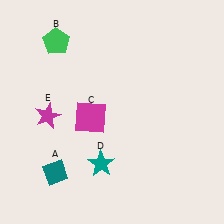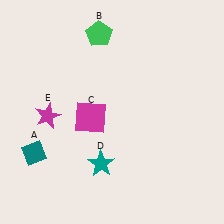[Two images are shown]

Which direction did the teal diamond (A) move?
The teal diamond (A) moved left.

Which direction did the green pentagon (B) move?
The green pentagon (B) moved right.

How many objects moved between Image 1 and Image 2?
2 objects moved between the two images.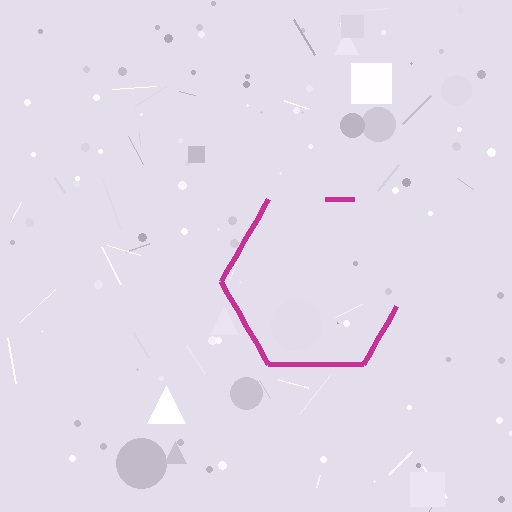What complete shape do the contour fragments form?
The contour fragments form a hexagon.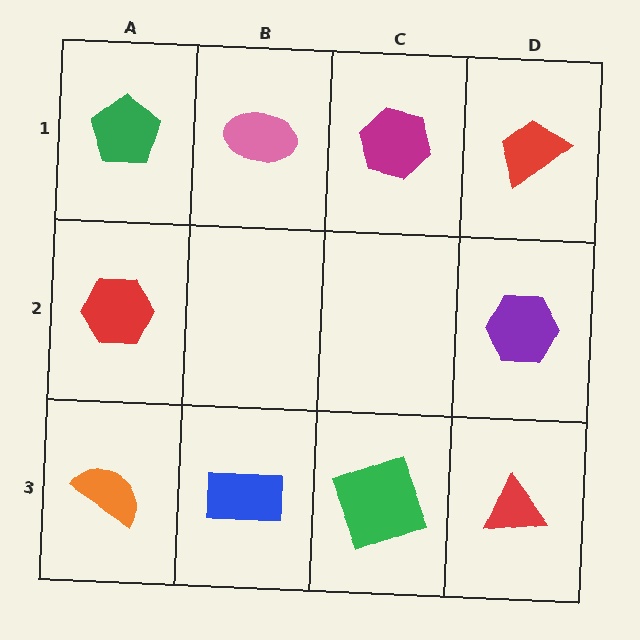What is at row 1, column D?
A red trapezoid.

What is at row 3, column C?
A green square.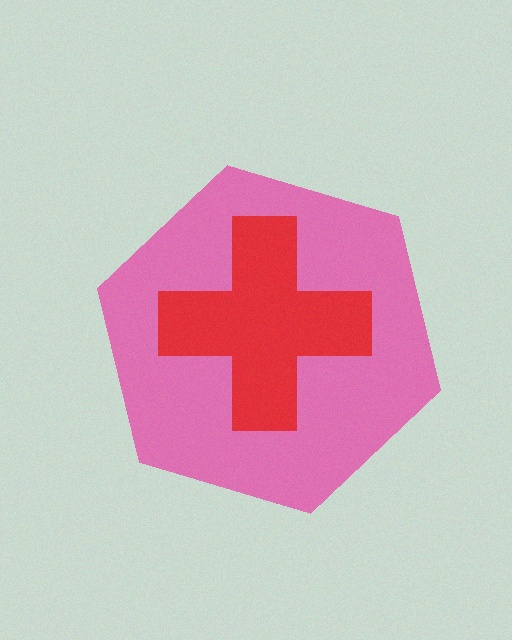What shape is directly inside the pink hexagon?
The red cross.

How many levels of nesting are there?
2.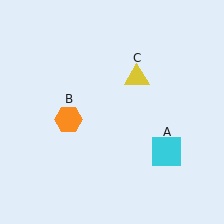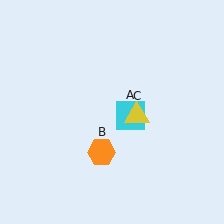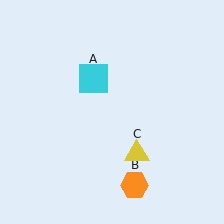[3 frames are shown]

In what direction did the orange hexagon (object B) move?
The orange hexagon (object B) moved down and to the right.